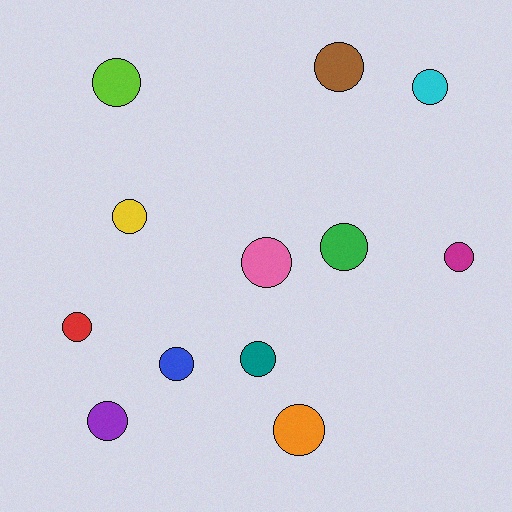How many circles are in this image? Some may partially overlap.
There are 12 circles.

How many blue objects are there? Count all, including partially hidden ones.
There is 1 blue object.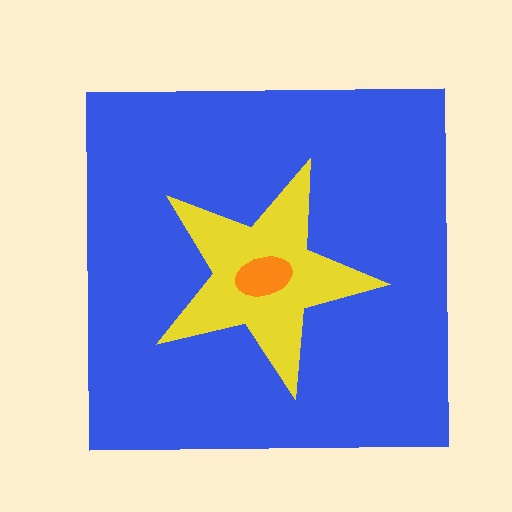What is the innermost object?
The orange ellipse.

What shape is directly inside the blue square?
The yellow star.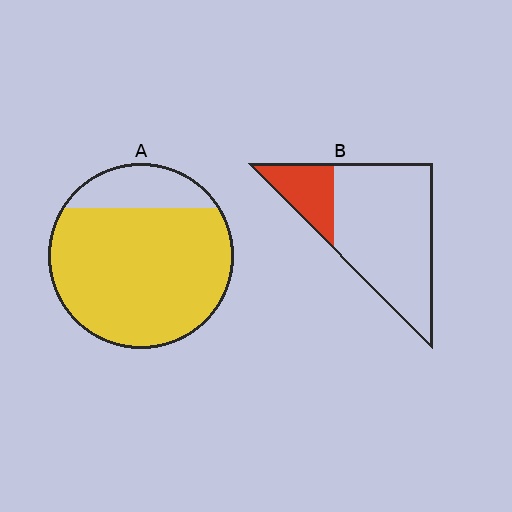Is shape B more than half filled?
No.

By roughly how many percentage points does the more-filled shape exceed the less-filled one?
By roughly 60 percentage points (A over B).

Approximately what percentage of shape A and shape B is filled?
A is approximately 80% and B is approximately 20%.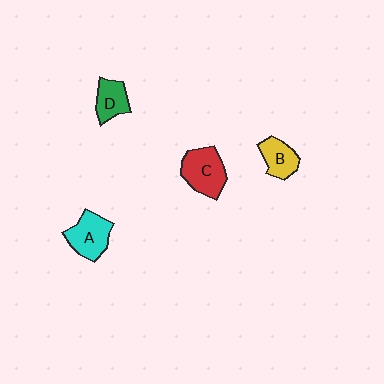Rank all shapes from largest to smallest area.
From largest to smallest: C (red), A (cyan), B (yellow), D (green).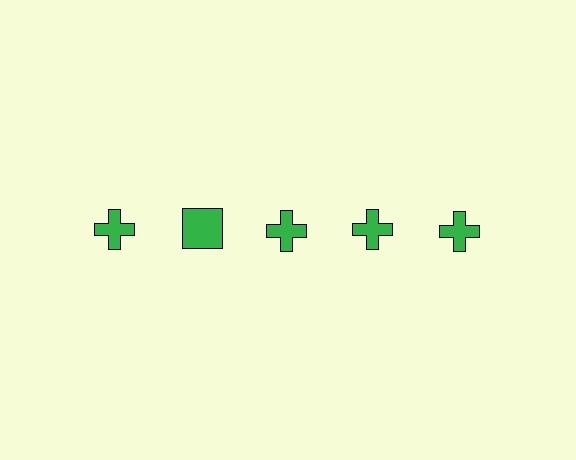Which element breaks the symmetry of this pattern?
The green square in the top row, second from left column breaks the symmetry. All other shapes are green crosses.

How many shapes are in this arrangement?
There are 5 shapes arranged in a grid pattern.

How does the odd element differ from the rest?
It has a different shape: square instead of cross.